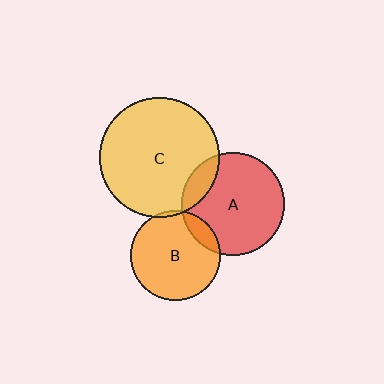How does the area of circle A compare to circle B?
Approximately 1.3 times.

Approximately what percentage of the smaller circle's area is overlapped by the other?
Approximately 5%.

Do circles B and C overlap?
Yes.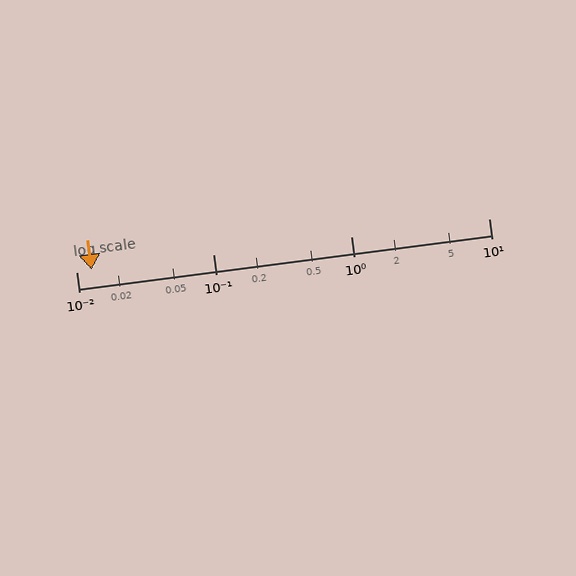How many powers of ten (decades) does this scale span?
The scale spans 3 decades, from 0.01 to 10.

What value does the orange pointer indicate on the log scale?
The pointer indicates approximately 0.013.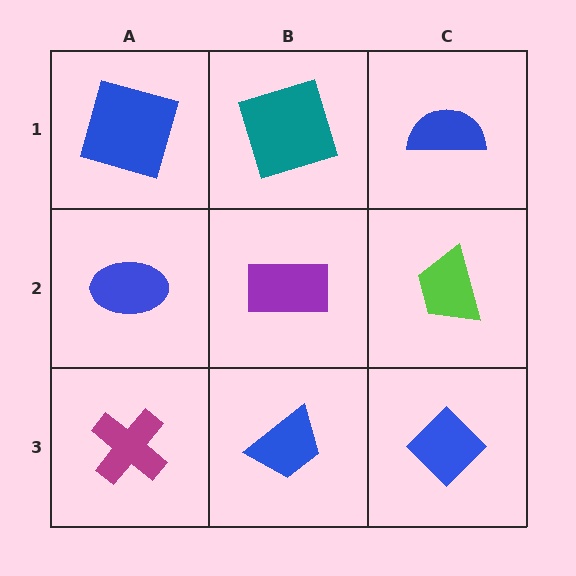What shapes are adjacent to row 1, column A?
A blue ellipse (row 2, column A), a teal square (row 1, column B).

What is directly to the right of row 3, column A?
A blue trapezoid.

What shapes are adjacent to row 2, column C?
A blue semicircle (row 1, column C), a blue diamond (row 3, column C), a purple rectangle (row 2, column B).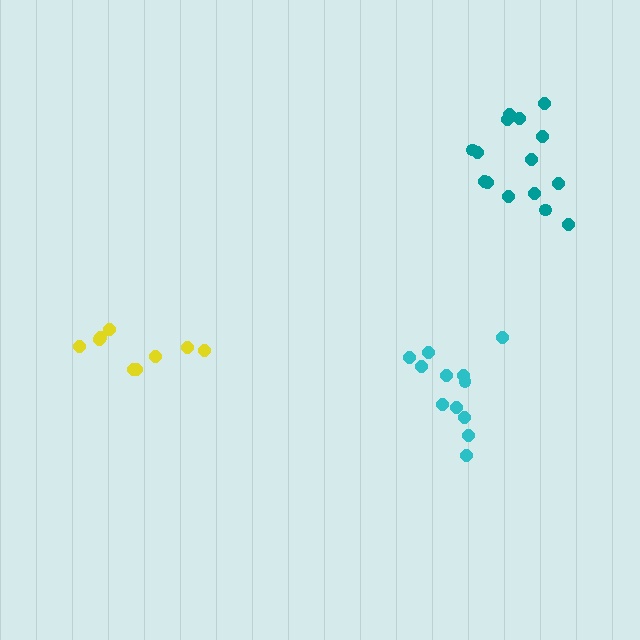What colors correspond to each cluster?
The clusters are colored: teal, cyan, yellow.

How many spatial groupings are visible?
There are 3 spatial groupings.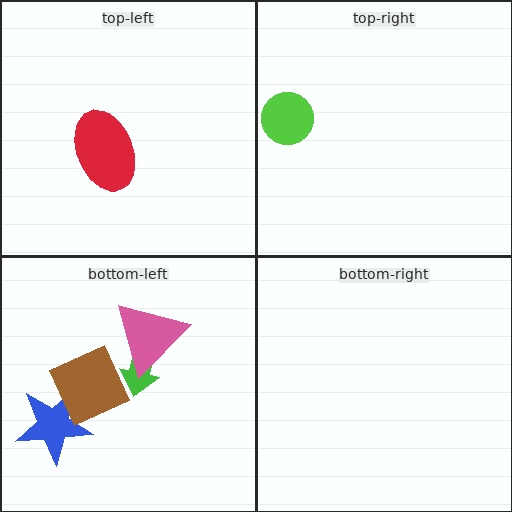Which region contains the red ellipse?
The top-left region.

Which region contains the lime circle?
The top-right region.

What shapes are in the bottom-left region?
The green arrow, the blue star, the pink triangle, the brown diamond.